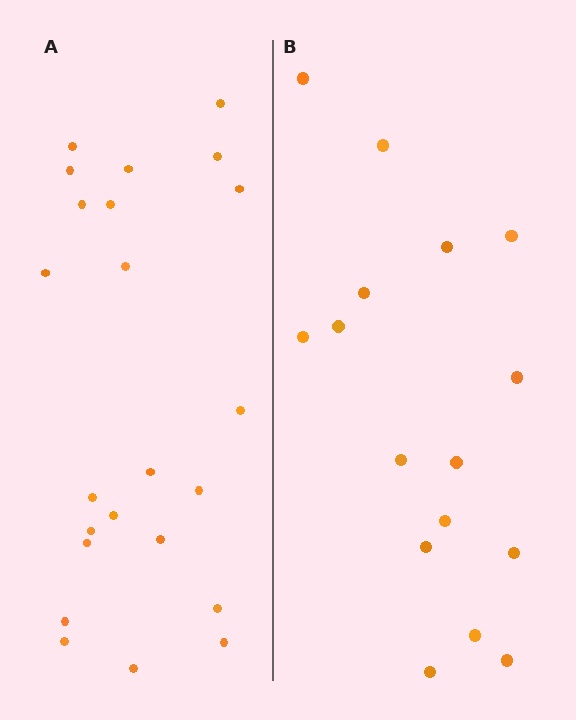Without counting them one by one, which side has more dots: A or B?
Region A (the left region) has more dots.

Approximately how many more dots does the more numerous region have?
Region A has roughly 8 or so more dots than region B.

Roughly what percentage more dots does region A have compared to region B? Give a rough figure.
About 45% more.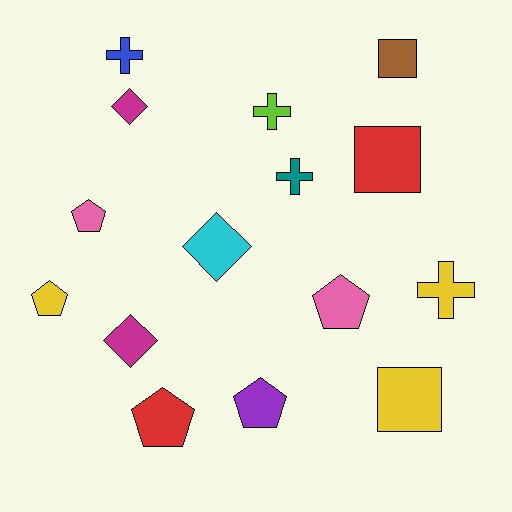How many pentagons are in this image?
There are 5 pentagons.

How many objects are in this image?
There are 15 objects.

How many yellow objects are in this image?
There are 3 yellow objects.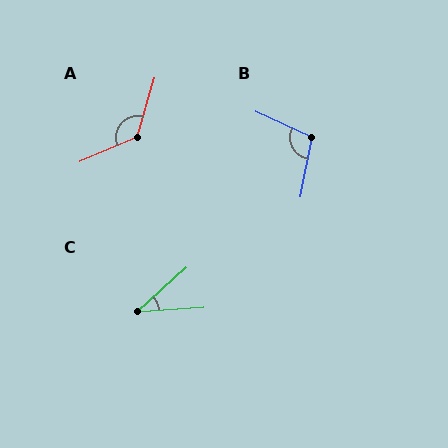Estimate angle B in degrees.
Approximately 104 degrees.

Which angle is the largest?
A, at approximately 130 degrees.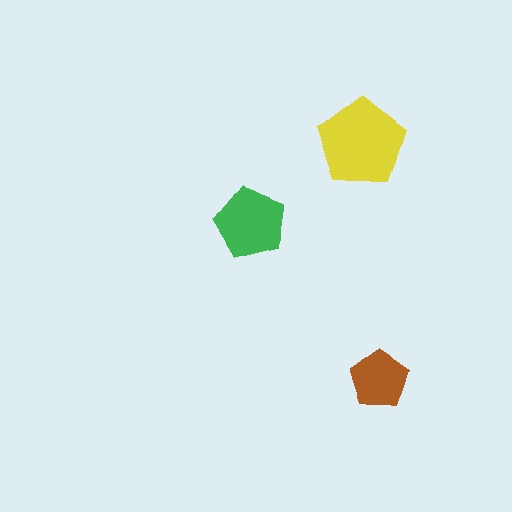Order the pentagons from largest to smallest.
the yellow one, the green one, the brown one.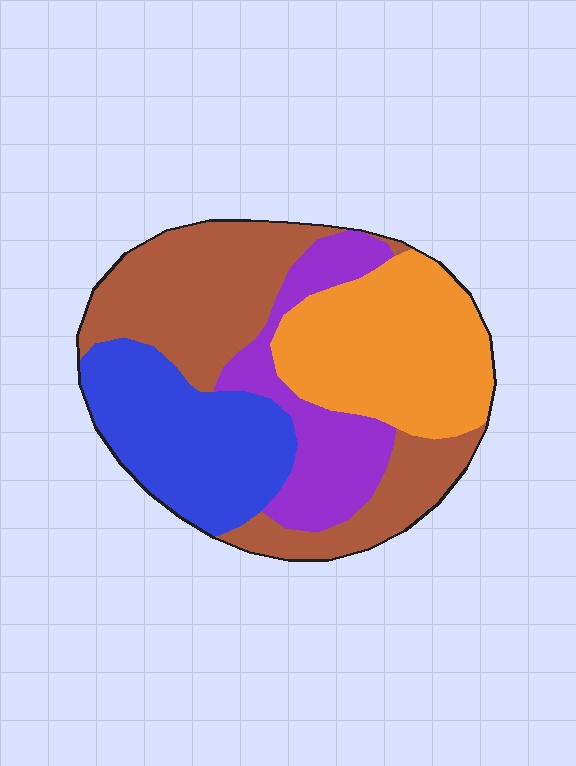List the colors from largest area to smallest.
From largest to smallest: brown, orange, blue, purple.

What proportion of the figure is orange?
Orange takes up about one quarter (1/4) of the figure.